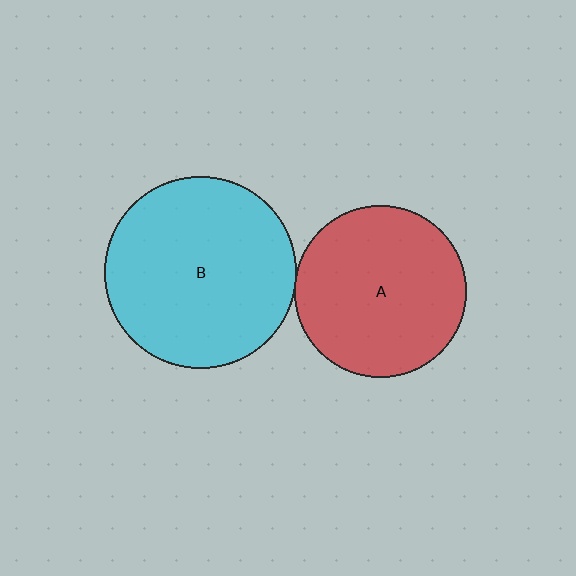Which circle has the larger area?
Circle B (cyan).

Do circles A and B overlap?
Yes.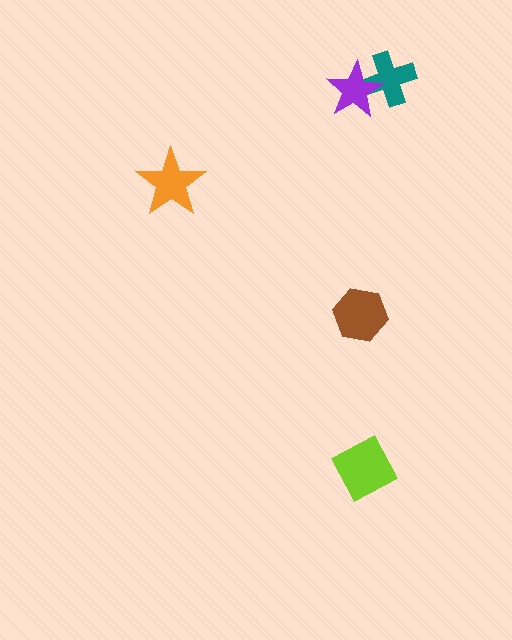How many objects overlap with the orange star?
0 objects overlap with the orange star.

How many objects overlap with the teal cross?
1 object overlaps with the teal cross.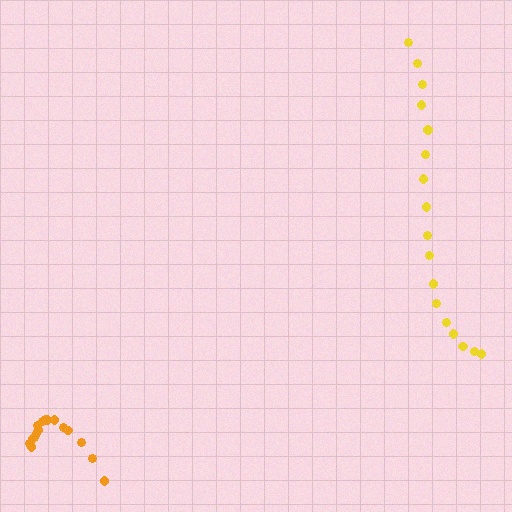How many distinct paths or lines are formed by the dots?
There are 2 distinct paths.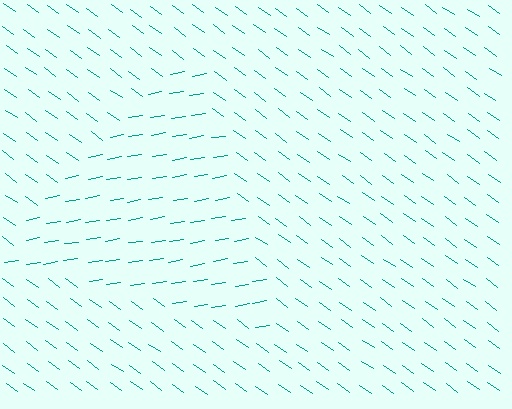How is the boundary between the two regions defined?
The boundary is defined purely by a change in line orientation (approximately 45 degrees difference). All lines are the same color and thickness.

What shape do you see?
I see a triangle.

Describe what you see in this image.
The image is filled with small teal line segments. A triangle region in the image has lines oriented differently from the surrounding lines, creating a visible texture boundary.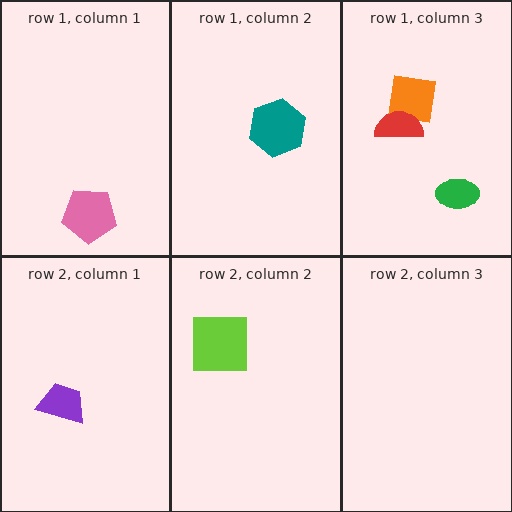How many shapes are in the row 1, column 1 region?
1.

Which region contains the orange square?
The row 1, column 3 region.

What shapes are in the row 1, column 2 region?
The teal hexagon.